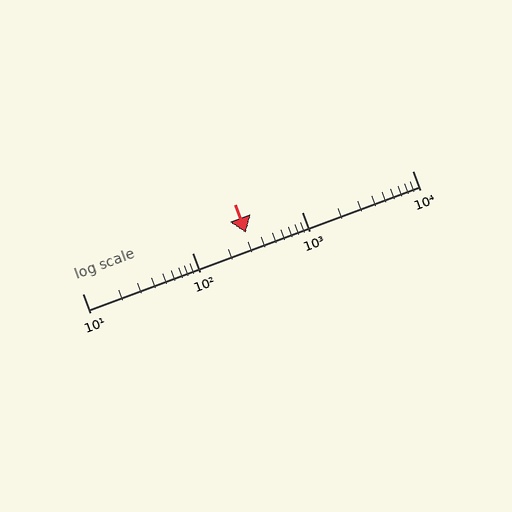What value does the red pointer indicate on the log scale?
The pointer indicates approximately 310.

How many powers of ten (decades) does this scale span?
The scale spans 3 decades, from 10 to 10000.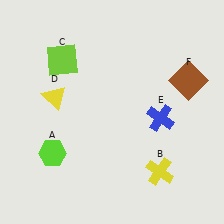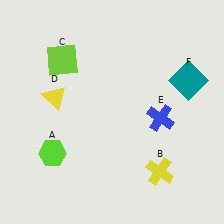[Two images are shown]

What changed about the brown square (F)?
In Image 1, F is brown. In Image 2, it changed to teal.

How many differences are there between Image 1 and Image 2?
There is 1 difference between the two images.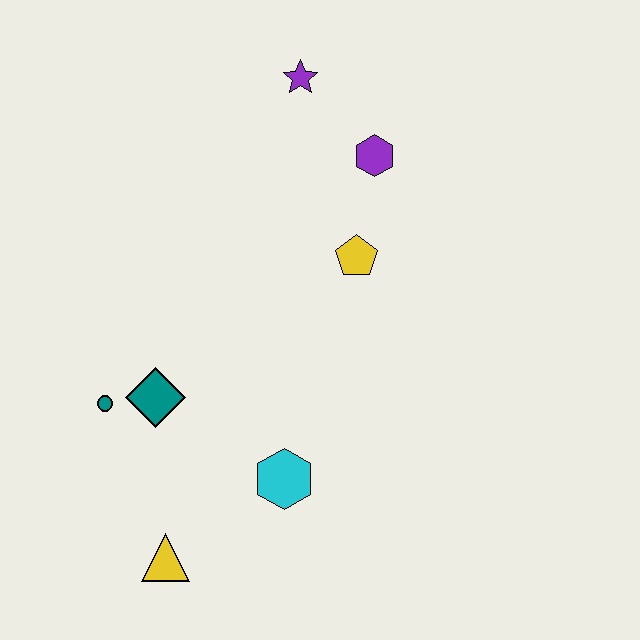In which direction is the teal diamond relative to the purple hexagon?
The teal diamond is below the purple hexagon.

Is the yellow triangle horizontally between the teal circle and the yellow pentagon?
Yes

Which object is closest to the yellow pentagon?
The purple hexagon is closest to the yellow pentagon.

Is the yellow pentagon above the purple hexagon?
No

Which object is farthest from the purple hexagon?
The yellow triangle is farthest from the purple hexagon.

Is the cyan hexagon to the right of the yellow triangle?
Yes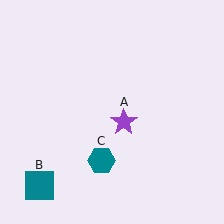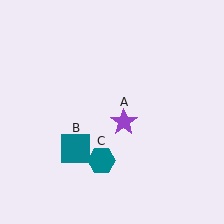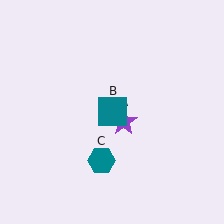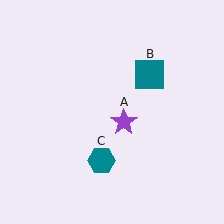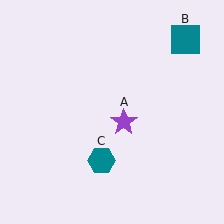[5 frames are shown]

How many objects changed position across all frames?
1 object changed position: teal square (object B).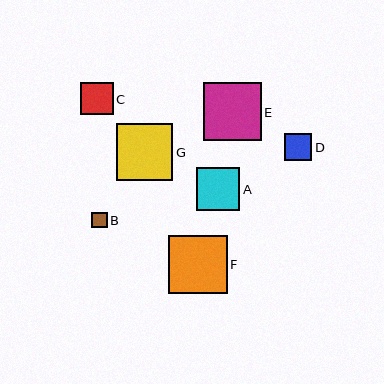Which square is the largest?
Square F is the largest with a size of approximately 59 pixels.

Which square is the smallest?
Square B is the smallest with a size of approximately 16 pixels.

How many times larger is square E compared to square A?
Square E is approximately 1.3 times the size of square A.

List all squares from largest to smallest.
From largest to smallest: F, E, G, A, C, D, B.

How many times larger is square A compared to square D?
Square A is approximately 1.6 times the size of square D.